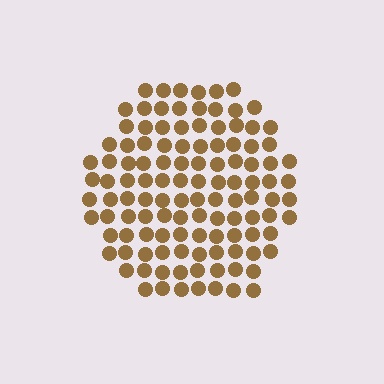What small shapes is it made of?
It is made of small circles.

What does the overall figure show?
The overall figure shows a hexagon.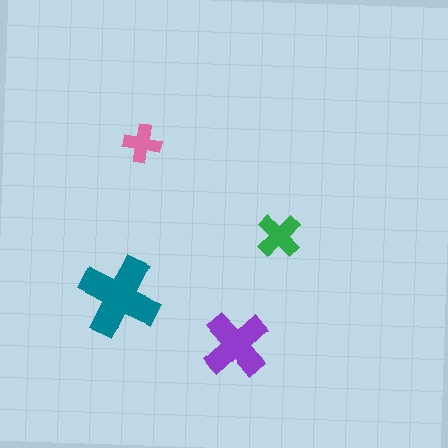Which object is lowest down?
The purple cross is bottommost.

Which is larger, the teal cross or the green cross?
The teal one.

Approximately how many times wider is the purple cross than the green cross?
About 1.5 times wider.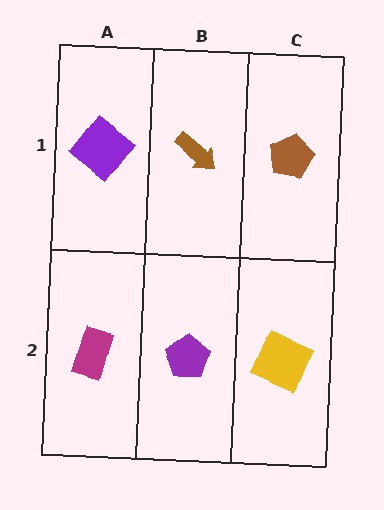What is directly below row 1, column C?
A yellow square.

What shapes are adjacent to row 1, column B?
A purple pentagon (row 2, column B), a purple diamond (row 1, column A), a brown pentagon (row 1, column C).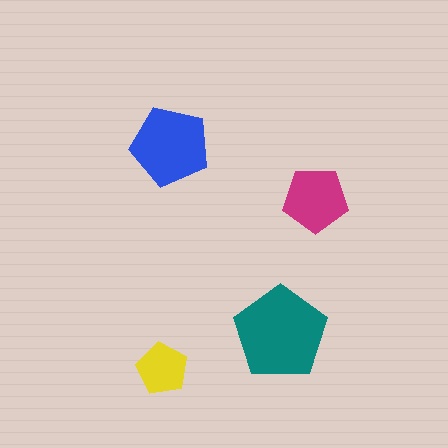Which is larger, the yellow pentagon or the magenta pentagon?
The magenta one.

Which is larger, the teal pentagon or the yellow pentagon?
The teal one.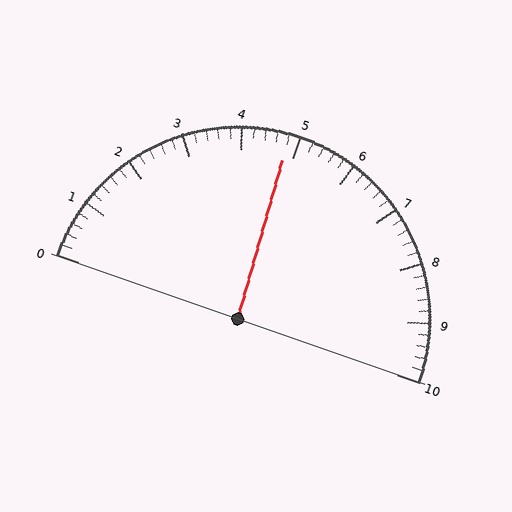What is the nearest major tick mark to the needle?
The nearest major tick mark is 5.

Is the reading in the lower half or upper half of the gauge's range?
The reading is in the lower half of the range (0 to 10).